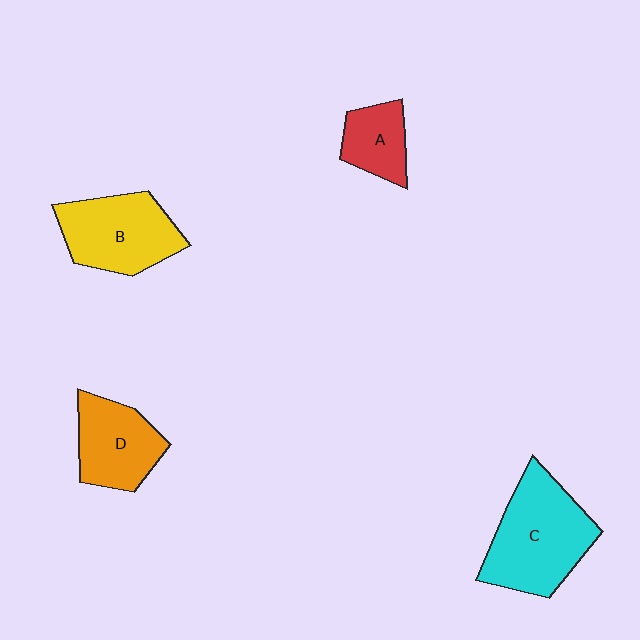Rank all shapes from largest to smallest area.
From largest to smallest: C (cyan), B (yellow), D (orange), A (red).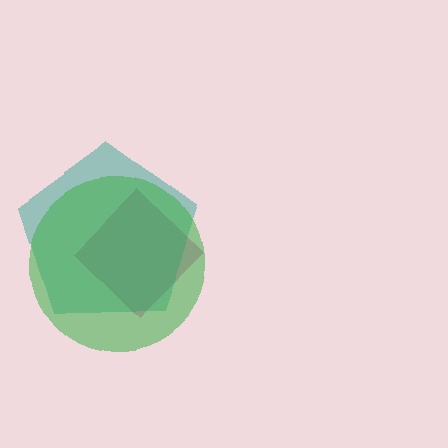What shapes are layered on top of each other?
The layered shapes are: a magenta diamond, a teal pentagon, a green circle.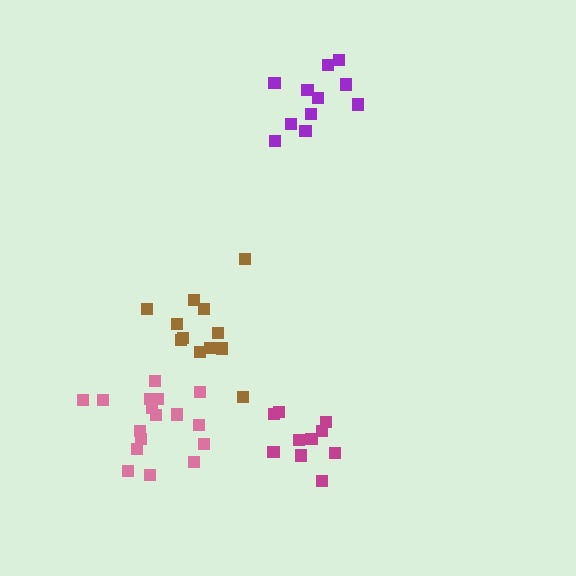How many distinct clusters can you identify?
There are 4 distinct clusters.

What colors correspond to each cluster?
The clusters are colored: purple, brown, magenta, pink.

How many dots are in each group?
Group 1: 11 dots, Group 2: 12 dots, Group 3: 11 dots, Group 4: 17 dots (51 total).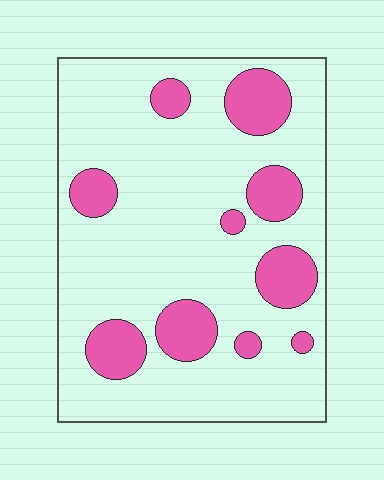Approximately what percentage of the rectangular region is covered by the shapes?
Approximately 20%.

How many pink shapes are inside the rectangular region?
10.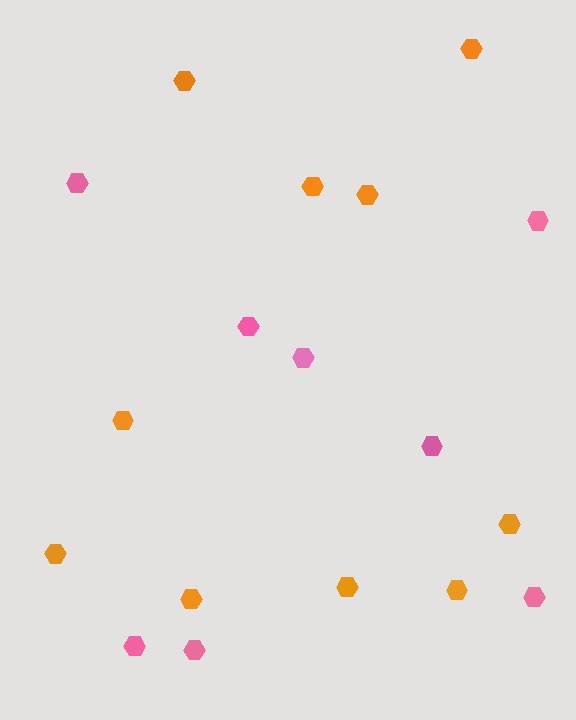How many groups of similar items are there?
There are 2 groups: one group of pink hexagons (8) and one group of orange hexagons (10).